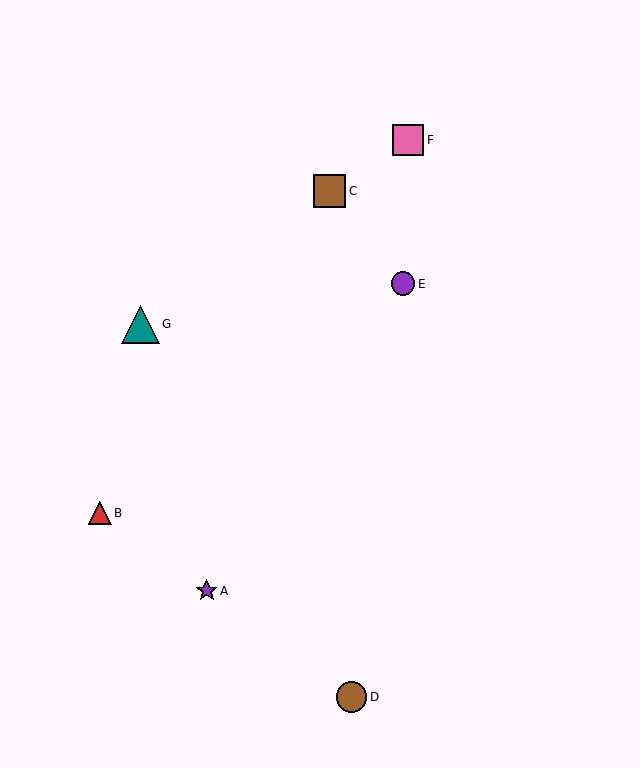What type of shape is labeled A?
Shape A is a purple star.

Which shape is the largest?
The teal triangle (labeled G) is the largest.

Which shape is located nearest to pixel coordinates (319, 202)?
The brown square (labeled C) at (330, 191) is nearest to that location.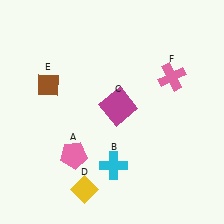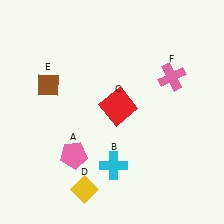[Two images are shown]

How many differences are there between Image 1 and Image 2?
There is 1 difference between the two images.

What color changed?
The square (C) changed from magenta in Image 1 to red in Image 2.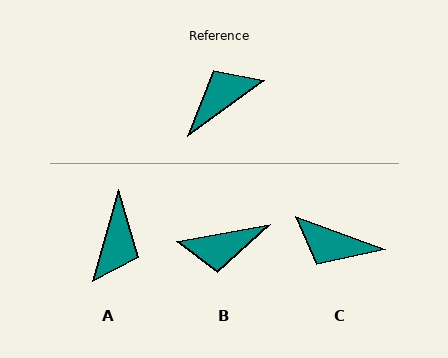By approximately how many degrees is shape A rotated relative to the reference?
Approximately 142 degrees clockwise.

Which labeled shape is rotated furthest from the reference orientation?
B, about 154 degrees away.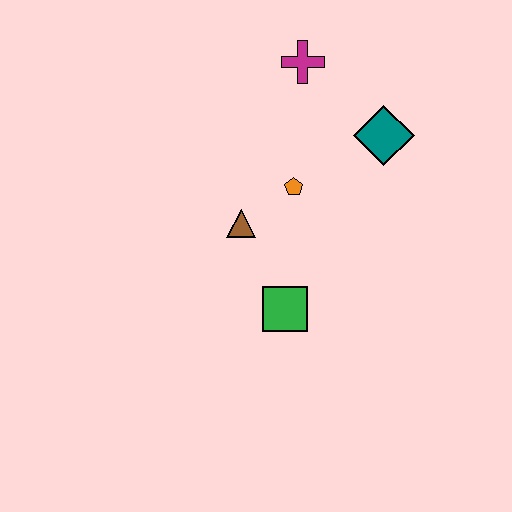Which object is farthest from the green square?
The magenta cross is farthest from the green square.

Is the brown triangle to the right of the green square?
No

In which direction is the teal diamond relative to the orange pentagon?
The teal diamond is to the right of the orange pentagon.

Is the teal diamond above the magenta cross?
No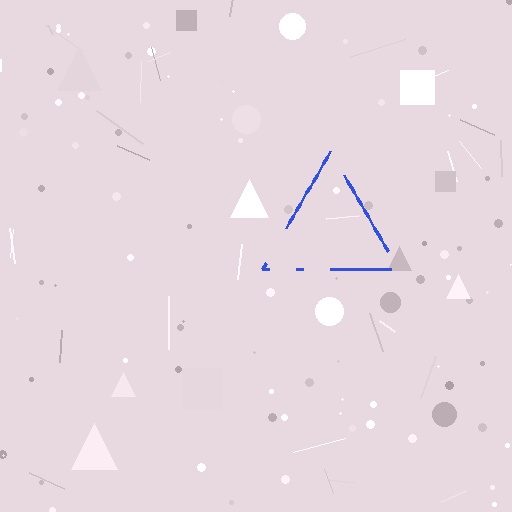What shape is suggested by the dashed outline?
The dashed outline suggests a triangle.